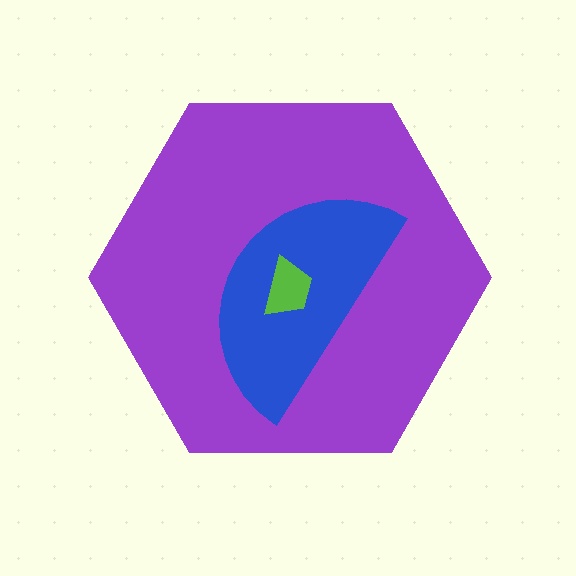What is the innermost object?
The lime trapezoid.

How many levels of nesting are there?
3.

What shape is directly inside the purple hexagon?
The blue semicircle.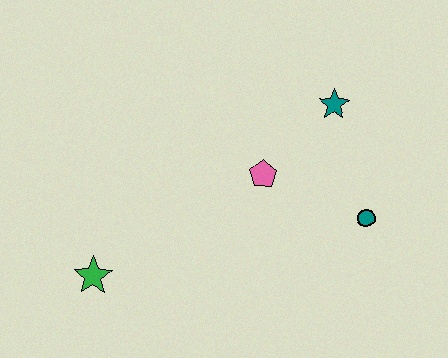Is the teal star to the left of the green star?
No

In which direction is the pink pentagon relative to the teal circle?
The pink pentagon is to the left of the teal circle.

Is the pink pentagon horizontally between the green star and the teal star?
Yes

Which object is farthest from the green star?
The teal star is farthest from the green star.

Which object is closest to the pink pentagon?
The teal star is closest to the pink pentagon.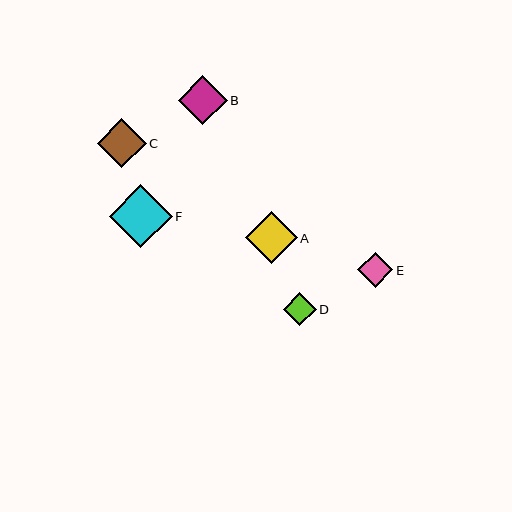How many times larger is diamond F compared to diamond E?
Diamond F is approximately 1.8 times the size of diamond E.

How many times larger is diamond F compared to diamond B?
Diamond F is approximately 1.3 times the size of diamond B.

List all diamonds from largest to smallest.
From largest to smallest: F, A, B, C, E, D.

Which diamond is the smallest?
Diamond D is the smallest with a size of approximately 33 pixels.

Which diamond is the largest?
Diamond F is the largest with a size of approximately 63 pixels.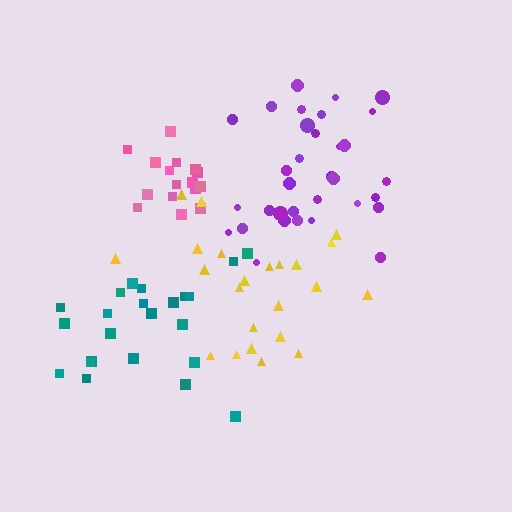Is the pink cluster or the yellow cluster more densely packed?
Pink.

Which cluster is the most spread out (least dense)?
Yellow.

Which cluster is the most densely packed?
Pink.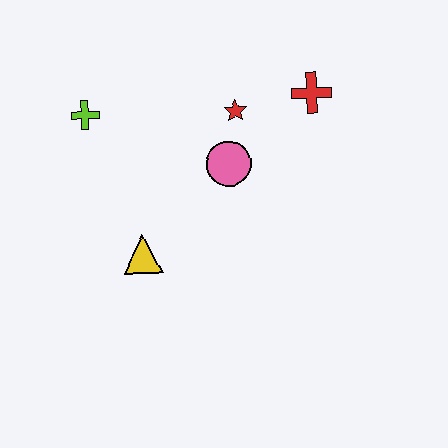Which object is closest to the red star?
The pink circle is closest to the red star.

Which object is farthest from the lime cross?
The red cross is farthest from the lime cross.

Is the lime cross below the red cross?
Yes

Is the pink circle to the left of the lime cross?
No